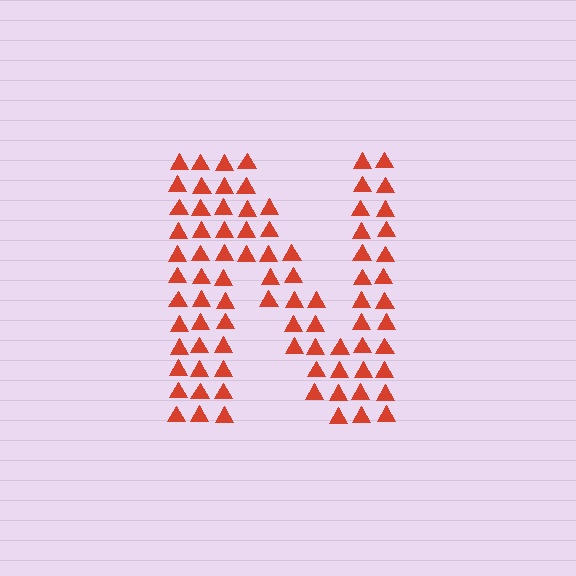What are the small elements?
The small elements are triangles.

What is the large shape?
The large shape is the letter N.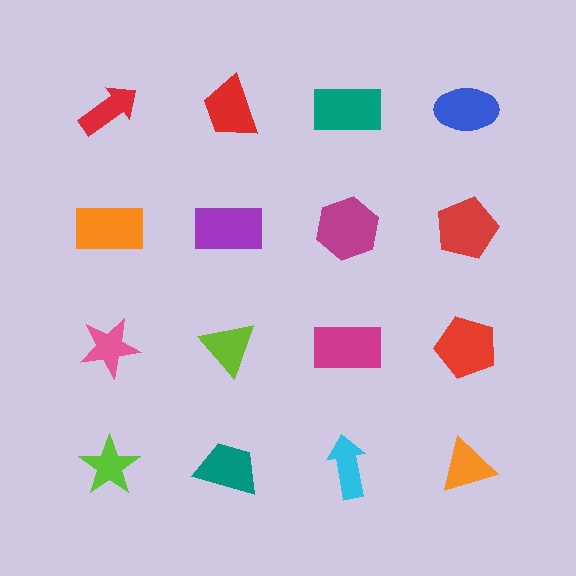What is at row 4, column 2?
A teal trapezoid.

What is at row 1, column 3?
A teal rectangle.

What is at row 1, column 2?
A red trapezoid.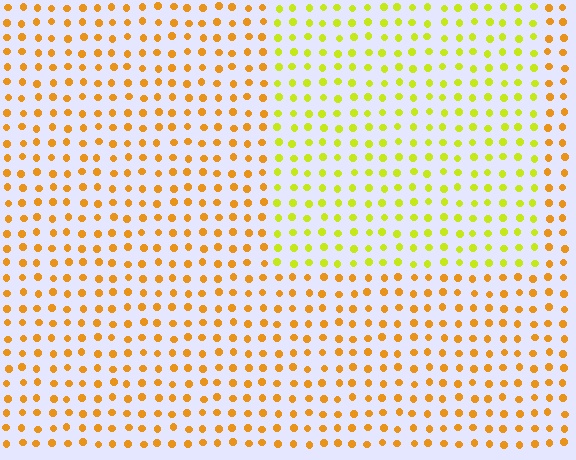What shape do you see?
I see a rectangle.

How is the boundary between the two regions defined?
The boundary is defined purely by a slight shift in hue (about 35 degrees). Spacing, size, and orientation are identical on both sides.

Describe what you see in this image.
The image is filled with small orange elements in a uniform arrangement. A rectangle-shaped region is visible where the elements are tinted to a slightly different hue, forming a subtle color boundary.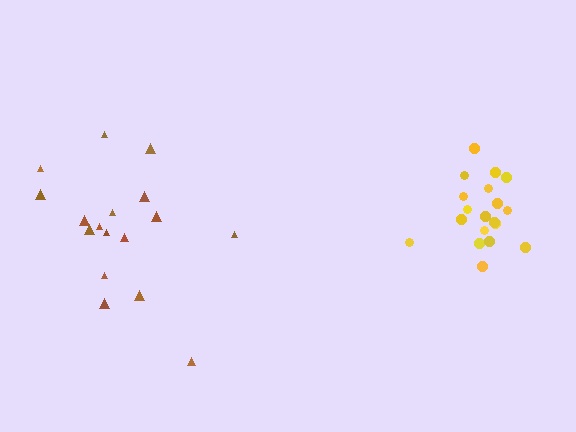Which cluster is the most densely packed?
Yellow.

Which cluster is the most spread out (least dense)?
Brown.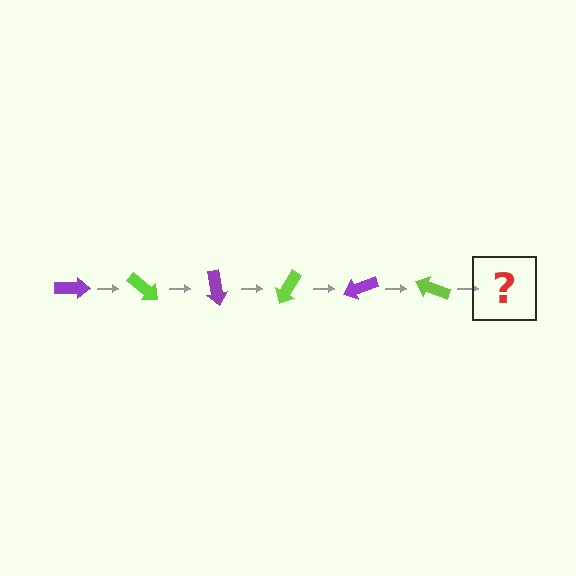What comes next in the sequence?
The next element should be a purple arrow, rotated 240 degrees from the start.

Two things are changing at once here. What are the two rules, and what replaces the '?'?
The two rules are that it rotates 40 degrees each step and the color cycles through purple and lime. The '?' should be a purple arrow, rotated 240 degrees from the start.